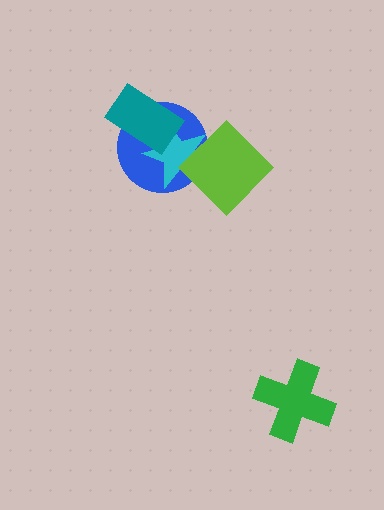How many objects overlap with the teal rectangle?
2 objects overlap with the teal rectangle.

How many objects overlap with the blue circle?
3 objects overlap with the blue circle.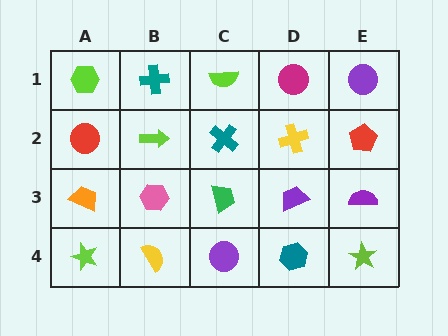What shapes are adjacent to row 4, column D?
A purple trapezoid (row 3, column D), a purple circle (row 4, column C), a lime star (row 4, column E).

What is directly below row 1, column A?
A red circle.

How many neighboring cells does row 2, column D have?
4.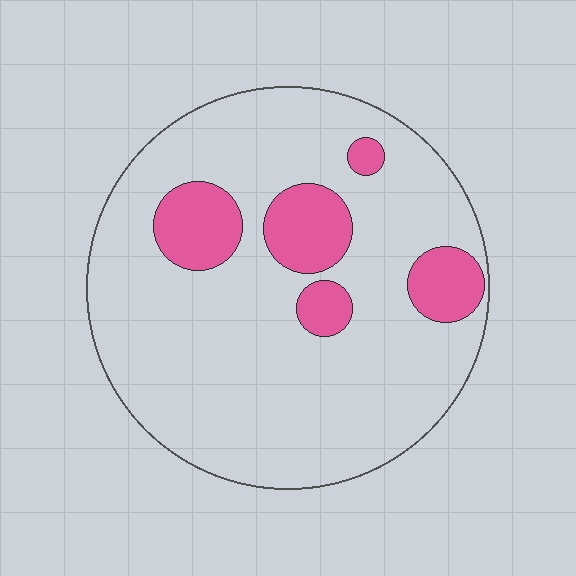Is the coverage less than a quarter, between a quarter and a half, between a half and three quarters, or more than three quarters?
Less than a quarter.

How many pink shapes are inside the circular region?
5.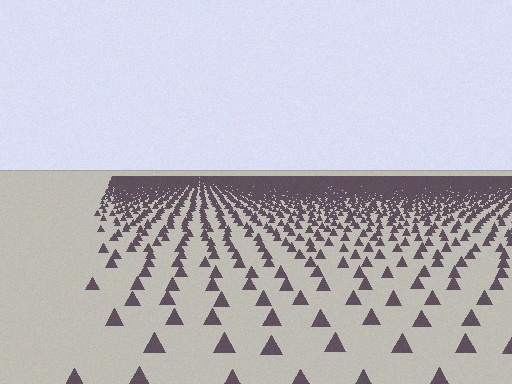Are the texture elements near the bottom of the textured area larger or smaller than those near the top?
Larger. Near the bottom, elements are closer to the viewer and appear at a bigger on-screen size.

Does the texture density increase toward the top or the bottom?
Density increases toward the top.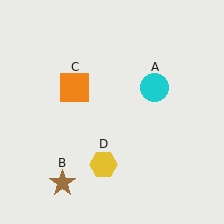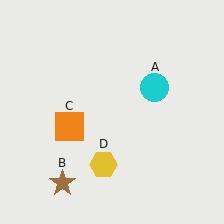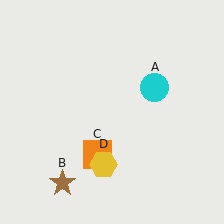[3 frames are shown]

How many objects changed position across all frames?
1 object changed position: orange square (object C).